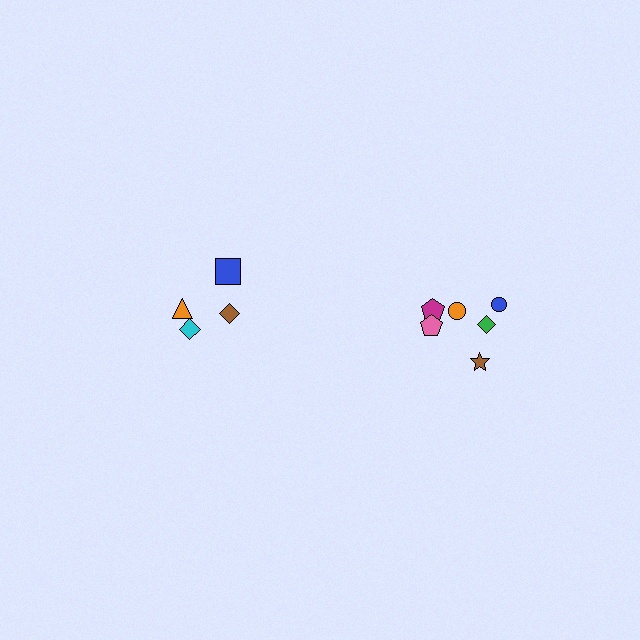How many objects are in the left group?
There are 4 objects.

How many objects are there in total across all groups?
There are 10 objects.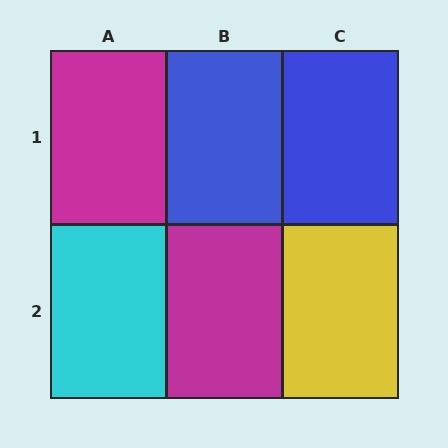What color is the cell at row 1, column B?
Blue.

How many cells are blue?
2 cells are blue.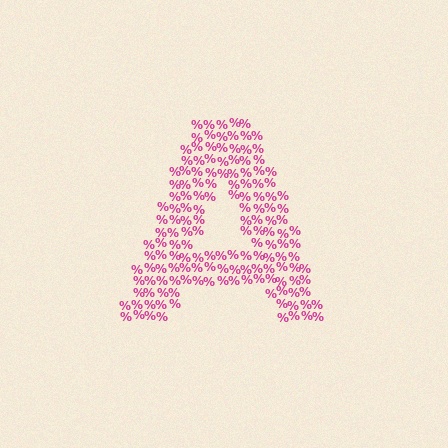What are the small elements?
The small elements are percent signs.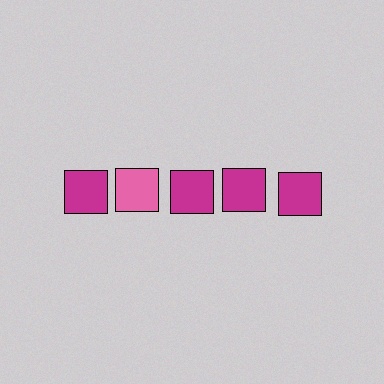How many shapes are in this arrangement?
There are 5 shapes arranged in a grid pattern.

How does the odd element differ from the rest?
It has a different color: pink instead of magenta.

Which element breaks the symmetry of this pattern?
The pink square in the top row, second from left column breaks the symmetry. All other shapes are magenta squares.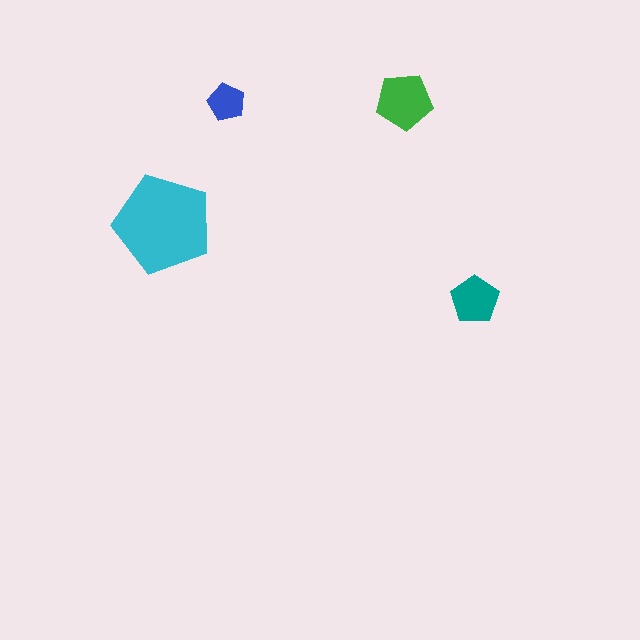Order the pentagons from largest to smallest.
the cyan one, the green one, the teal one, the blue one.